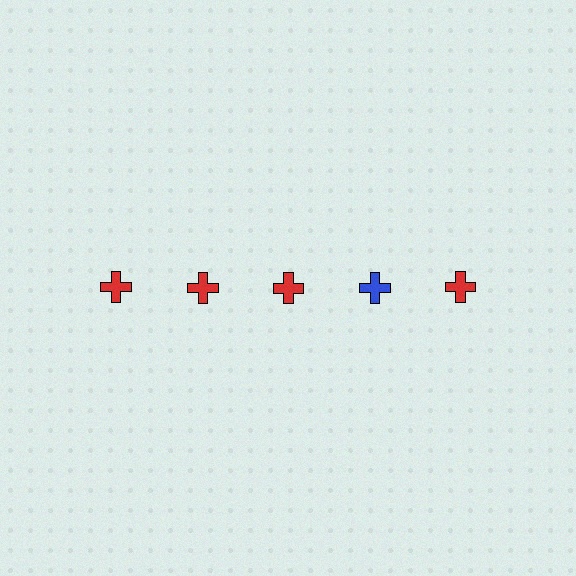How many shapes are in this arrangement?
There are 5 shapes arranged in a grid pattern.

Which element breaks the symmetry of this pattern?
The blue cross in the top row, second from right column breaks the symmetry. All other shapes are red crosses.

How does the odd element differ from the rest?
It has a different color: blue instead of red.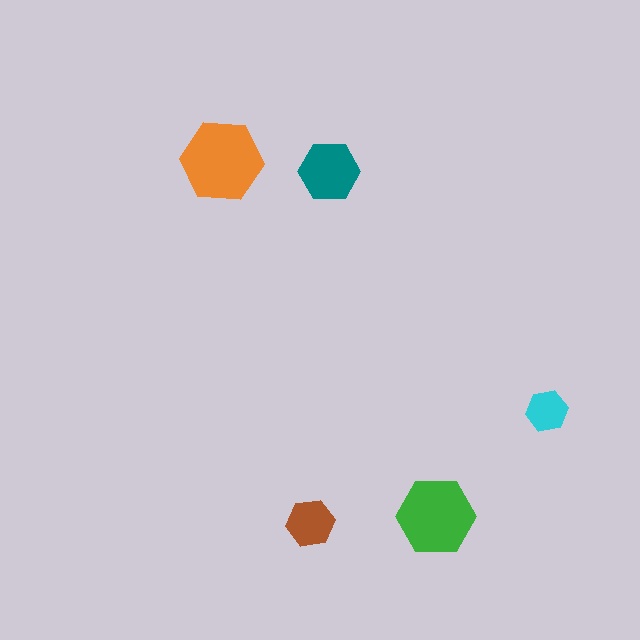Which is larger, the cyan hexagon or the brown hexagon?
The brown one.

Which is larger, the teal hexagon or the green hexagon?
The green one.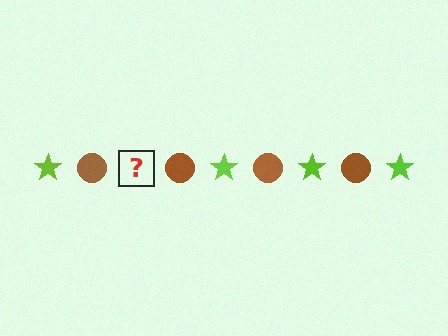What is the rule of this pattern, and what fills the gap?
The rule is that the pattern alternates between lime star and brown circle. The gap should be filled with a lime star.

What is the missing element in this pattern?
The missing element is a lime star.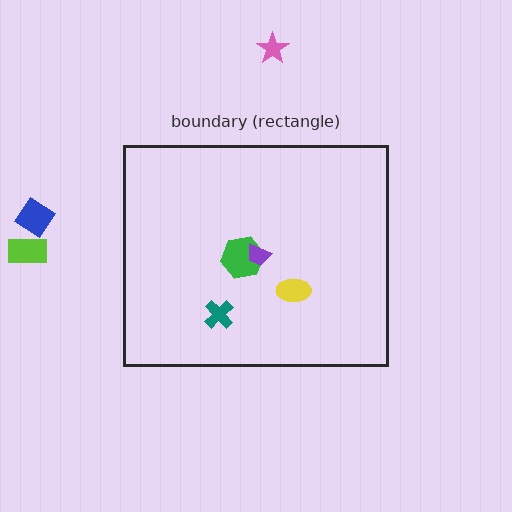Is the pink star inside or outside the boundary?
Outside.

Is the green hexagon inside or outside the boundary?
Inside.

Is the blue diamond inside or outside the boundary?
Outside.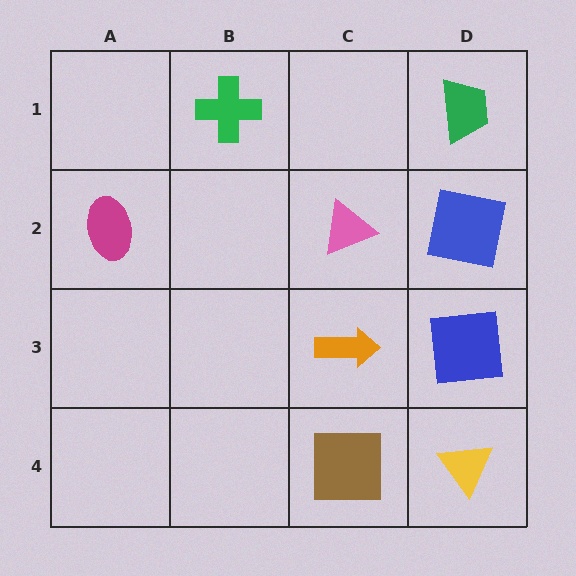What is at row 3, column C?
An orange arrow.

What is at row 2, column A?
A magenta ellipse.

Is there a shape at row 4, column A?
No, that cell is empty.